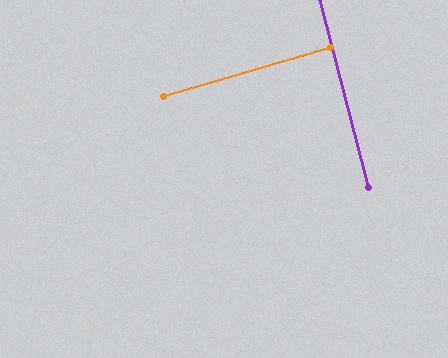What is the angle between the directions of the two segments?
Approximately 88 degrees.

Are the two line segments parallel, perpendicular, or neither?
Perpendicular — they meet at approximately 88°.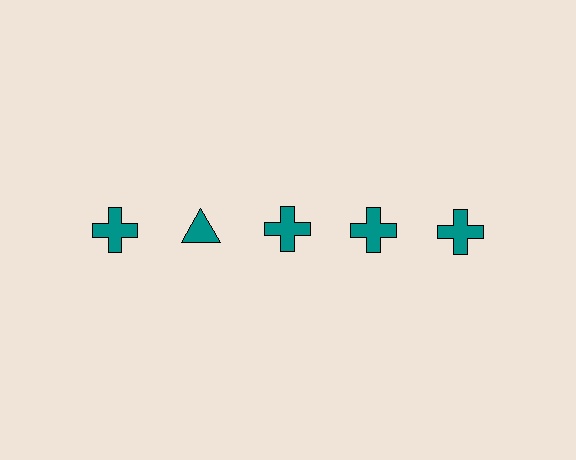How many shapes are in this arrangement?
There are 5 shapes arranged in a grid pattern.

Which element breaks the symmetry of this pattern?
The teal triangle in the top row, second from left column breaks the symmetry. All other shapes are teal crosses.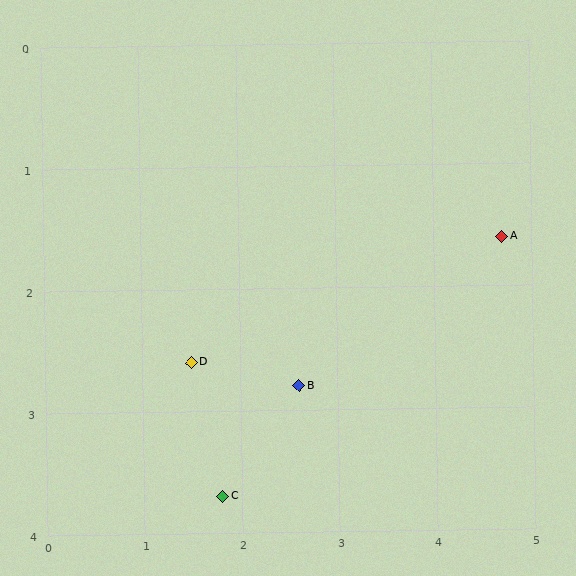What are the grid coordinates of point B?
Point B is at approximately (2.6, 2.8).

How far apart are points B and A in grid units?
Points B and A are about 2.4 grid units apart.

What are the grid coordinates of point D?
Point D is at approximately (1.5, 2.6).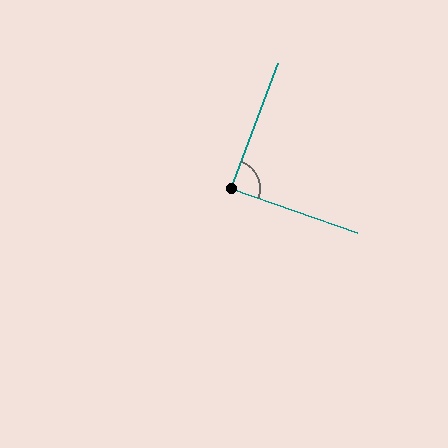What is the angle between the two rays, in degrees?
Approximately 89 degrees.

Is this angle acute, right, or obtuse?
It is approximately a right angle.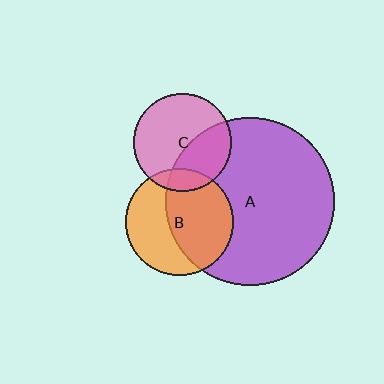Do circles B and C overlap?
Yes.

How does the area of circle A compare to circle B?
Approximately 2.5 times.